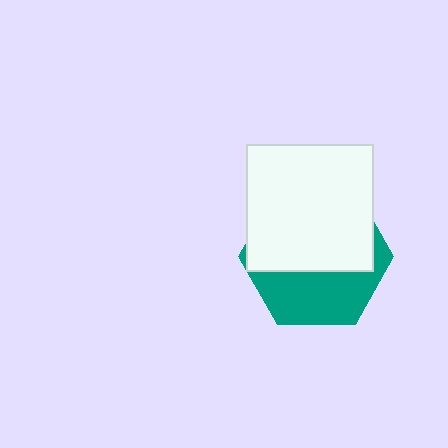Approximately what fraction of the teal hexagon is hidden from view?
Roughly 59% of the teal hexagon is hidden behind the white square.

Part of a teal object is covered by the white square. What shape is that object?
It is a hexagon.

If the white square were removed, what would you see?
You would see the complete teal hexagon.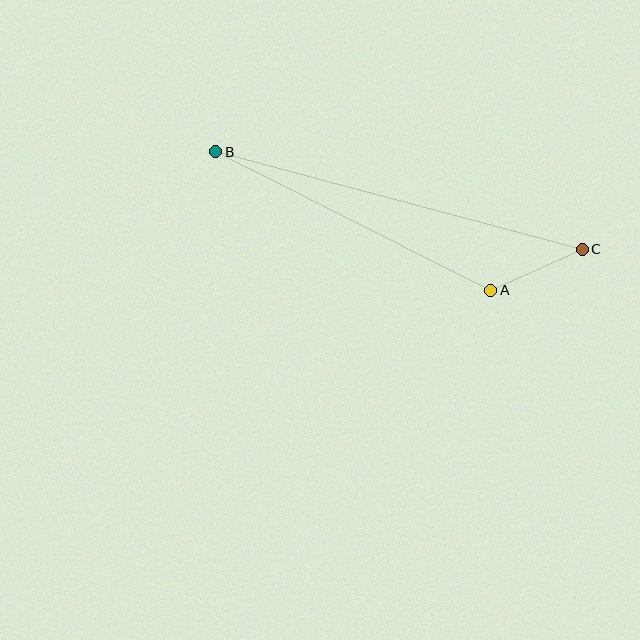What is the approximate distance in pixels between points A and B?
The distance between A and B is approximately 308 pixels.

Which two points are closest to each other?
Points A and C are closest to each other.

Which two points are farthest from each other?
Points B and C are farthest from each other.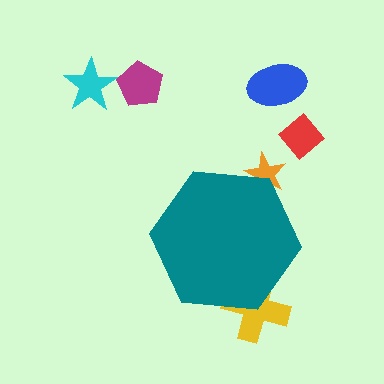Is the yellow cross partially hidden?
Yes, the yellow cross is partially hidden behind the teal hexagon.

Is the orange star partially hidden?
Yes, the orange star is partially hidden behind the teal hexagon.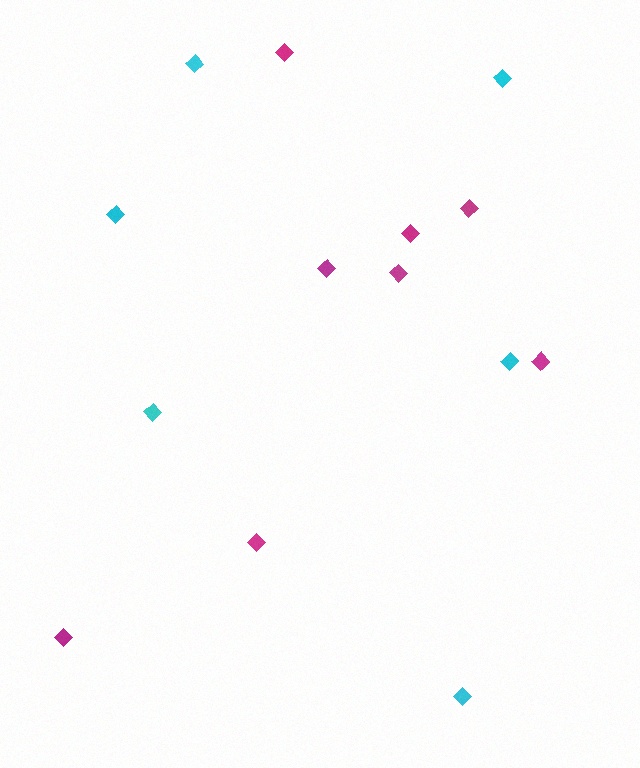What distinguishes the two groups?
There are 2 groups: one group of cyan diamonds (6) and one group of magenta diamonds (8).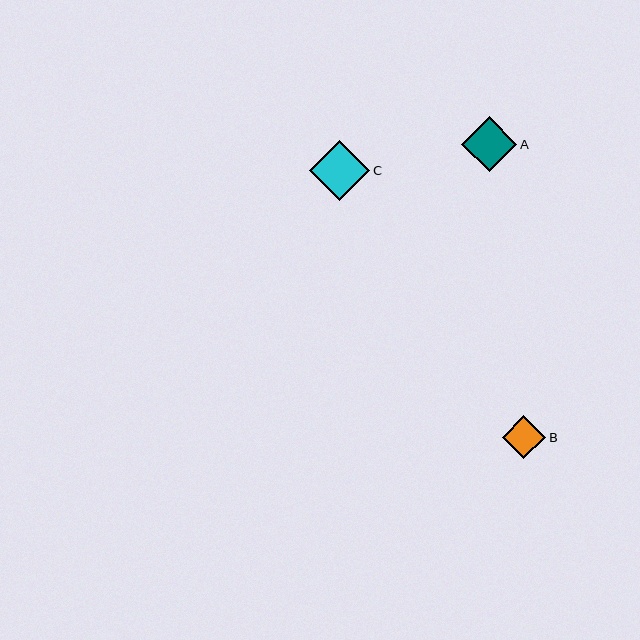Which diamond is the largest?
Diamond C is the largest with a size of approximately 60 pixels.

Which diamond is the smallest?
Diamond B is the smallest with a size of approximately 43 pixels.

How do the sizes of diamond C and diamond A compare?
Diamond C and diamond A are approximately the same size.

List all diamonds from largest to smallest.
From largest to smallest: C, A, B.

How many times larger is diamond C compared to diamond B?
Diamond C is approximately 1.4 times the size of diamond B.